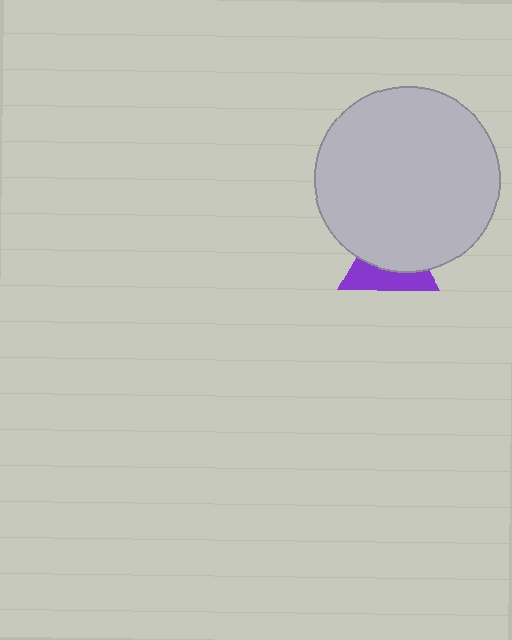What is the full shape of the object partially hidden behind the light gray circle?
The partially hidden object is a purple triangle.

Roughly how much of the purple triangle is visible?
A small part of it is visible (roughly 43%).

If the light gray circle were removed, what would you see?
You would see the complete purple triangle.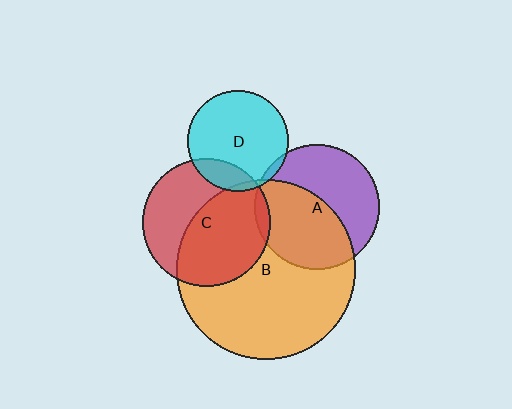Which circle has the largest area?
Circle B (orange).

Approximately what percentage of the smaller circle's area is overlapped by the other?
Approximately 5%.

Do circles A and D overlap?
Yes.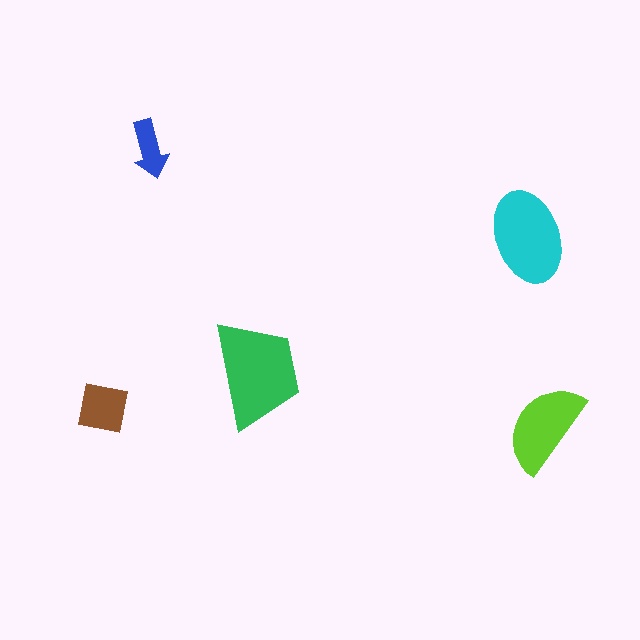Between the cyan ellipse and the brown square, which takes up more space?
The cyan ellipse.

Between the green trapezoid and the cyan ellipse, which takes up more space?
The green trapezoid.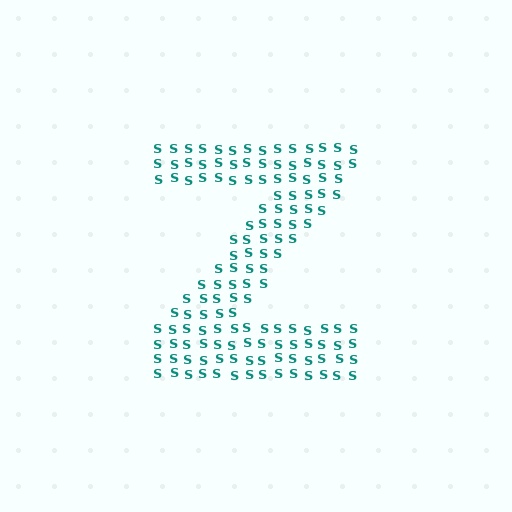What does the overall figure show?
The overall figure shows the letter Z.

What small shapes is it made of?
It is made of small letter S's.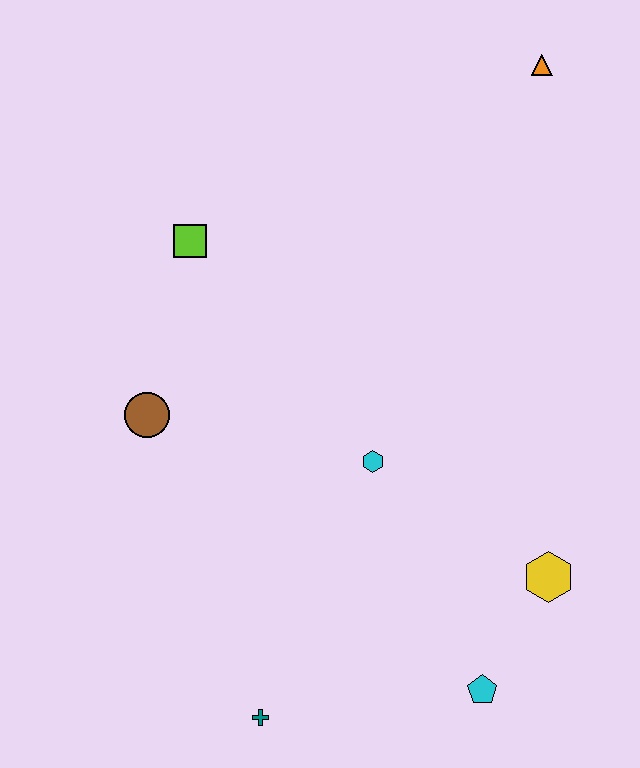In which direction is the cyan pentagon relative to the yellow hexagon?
The cyan pentagon is below the yellow hexagon.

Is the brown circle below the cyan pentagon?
No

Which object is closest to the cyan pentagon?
The yellow hexagon is closest to the cyan pentagon.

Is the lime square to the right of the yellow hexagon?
No